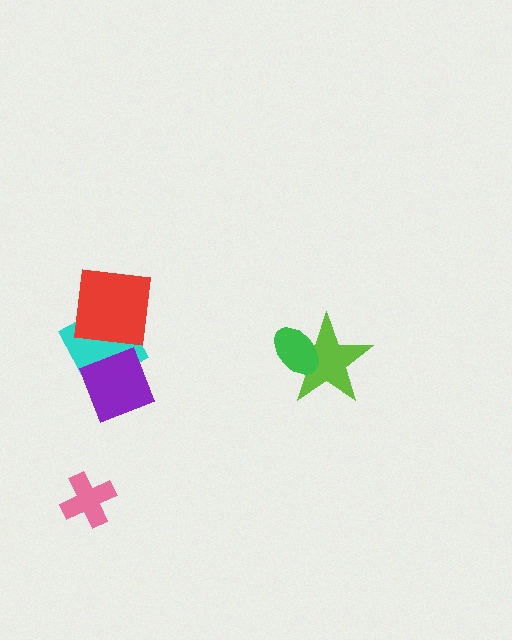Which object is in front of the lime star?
The green ellipse is in front of the lime star.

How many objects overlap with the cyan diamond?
2 objects overlap with the cyan diamond.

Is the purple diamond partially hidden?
No, no other shape covers it.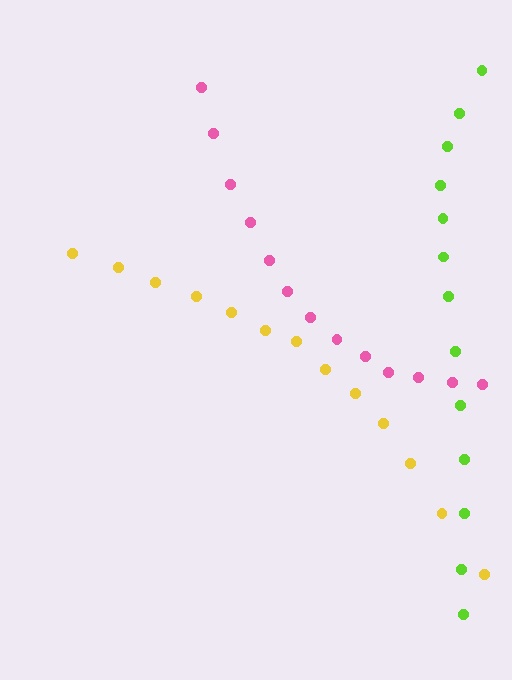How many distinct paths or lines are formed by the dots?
There are 3 distinct paths.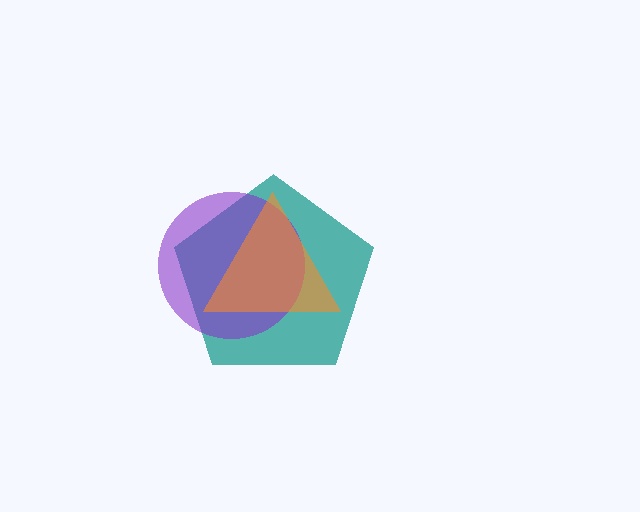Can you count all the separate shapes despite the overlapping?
Yes, there are 3 separate shapes.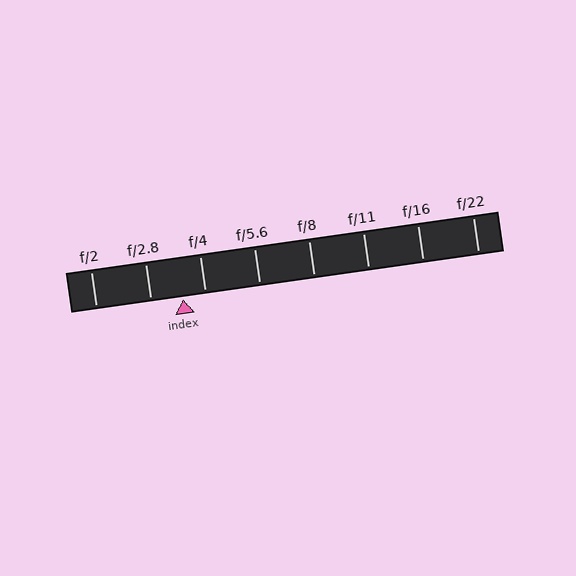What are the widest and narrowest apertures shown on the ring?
The widest aperture shown is f/2 and the narrowest is f/22.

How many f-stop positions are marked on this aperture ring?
There are 8 f-stop positions marked.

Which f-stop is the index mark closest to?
The index mark is closest to f/4.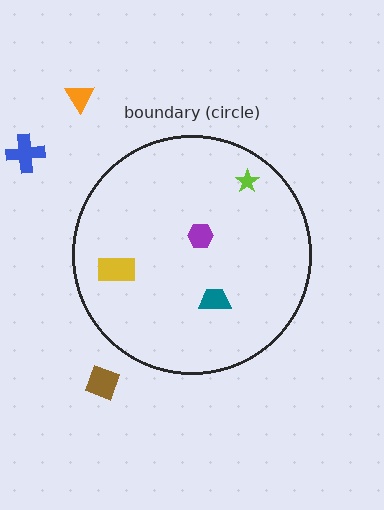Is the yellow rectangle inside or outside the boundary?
Inside.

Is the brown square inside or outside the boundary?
Outside.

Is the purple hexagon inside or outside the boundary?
Inside.